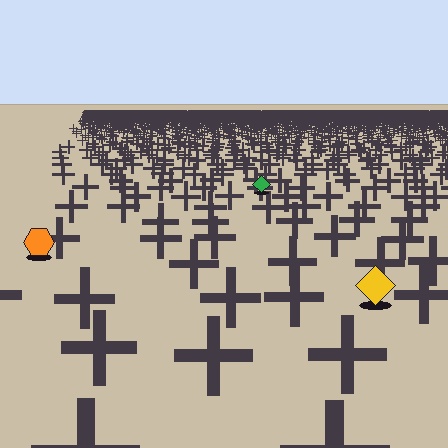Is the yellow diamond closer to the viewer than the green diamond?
Yes. The yellow diamond is closer — you can tell from the texture gradient: the ground texture is coarser near it.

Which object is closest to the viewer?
The yellow diamond is closest. The texture marks near it are larger and more spread out.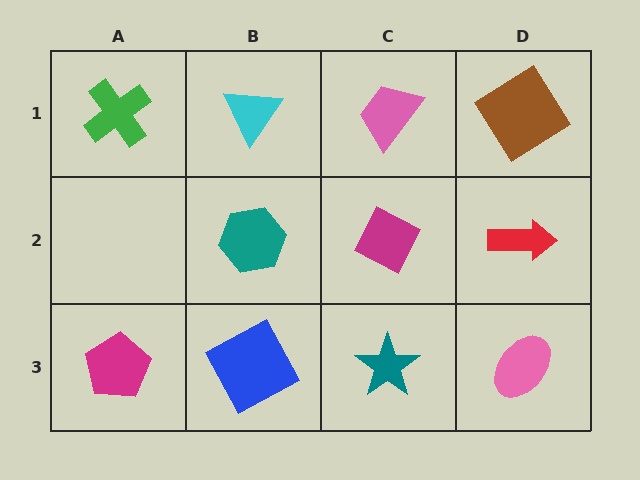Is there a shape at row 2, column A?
No, that cell is empty.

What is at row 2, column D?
A red arrow.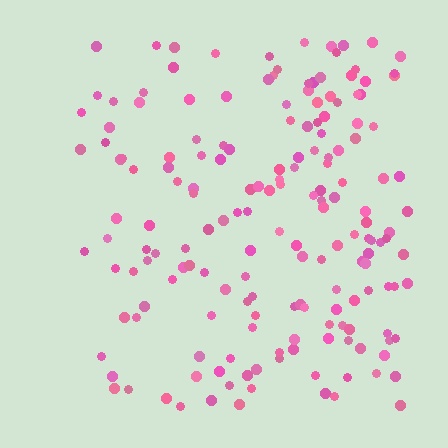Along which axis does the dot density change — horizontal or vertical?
Horizontal.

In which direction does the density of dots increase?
From left to right, with the right side densest.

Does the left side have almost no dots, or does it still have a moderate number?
Still a moderate number, just noticeably fewer than the right.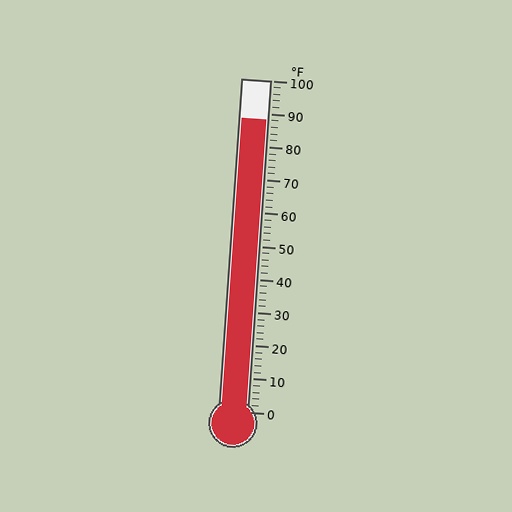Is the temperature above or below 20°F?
The temperature is above 20°F.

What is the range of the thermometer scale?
The thermometer scale ranges from 0°F to 100°F.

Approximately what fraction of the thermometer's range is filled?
The thermometer is filled to approximately 90% of its range.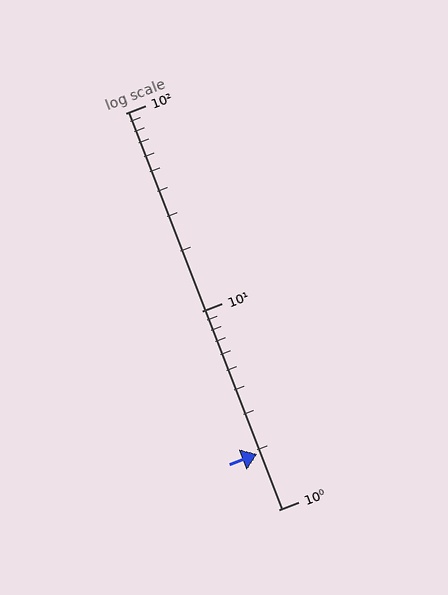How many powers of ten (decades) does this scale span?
The scale spans 2 decades, from 1 to 100.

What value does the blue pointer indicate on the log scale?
The pointer indicates approximately 1.9.